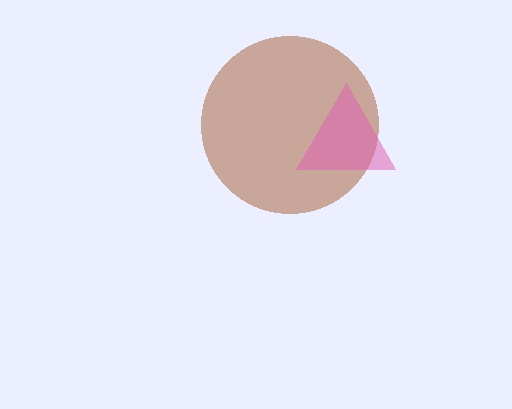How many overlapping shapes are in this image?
There are 2 overlapping shapes in the image.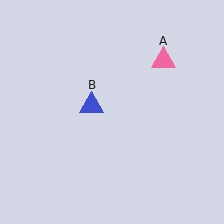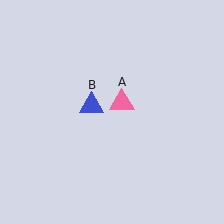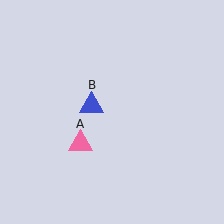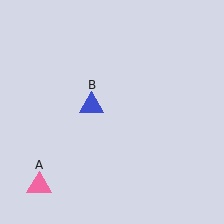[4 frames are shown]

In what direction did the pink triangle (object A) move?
The pink triangle (object A) moved down and to the left.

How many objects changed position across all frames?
1 object changed position: pink triangle (object A).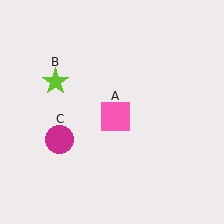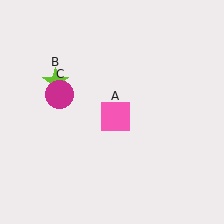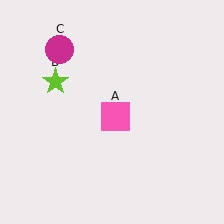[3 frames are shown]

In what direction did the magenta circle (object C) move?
The magenta circle (object C) moved up.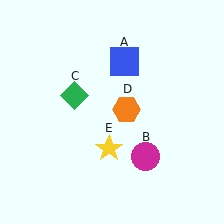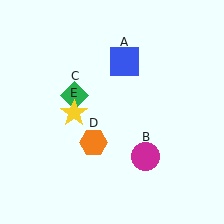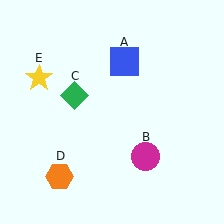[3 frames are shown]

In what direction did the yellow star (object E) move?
The yellow star (object E) moved up and to the left.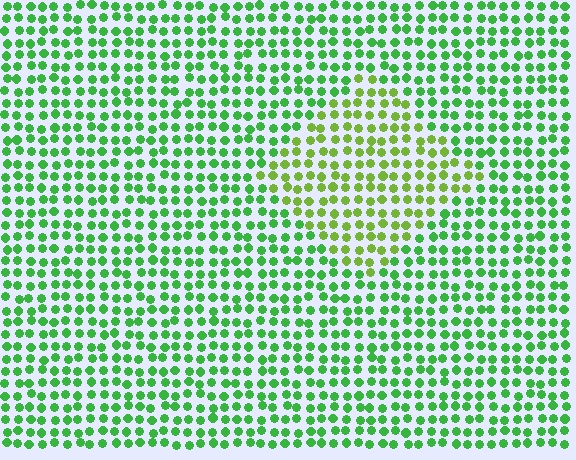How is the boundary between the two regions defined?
The boundary is defined purely by a slight shift in hue (about 33 degrees). Spacing, size, and orientation are identical on both sides.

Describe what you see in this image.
The image is filled with small green elements in a uniform arrangement. A diamond-shaped region is visible where the elements are tinted to a slightly different hue, forming a subtle color boundary.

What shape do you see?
I see a diamond.